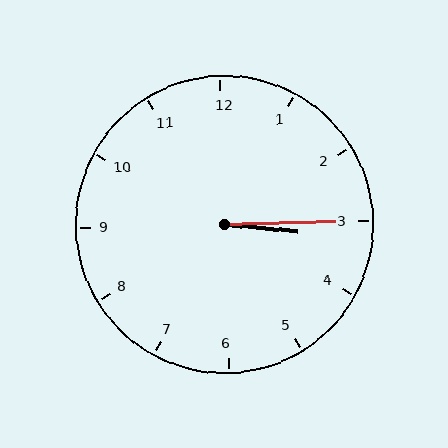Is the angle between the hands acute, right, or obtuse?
It is acute.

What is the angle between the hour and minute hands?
Approximately 8 degrees.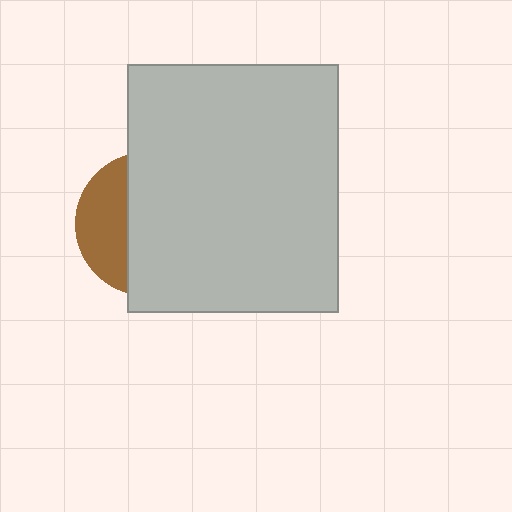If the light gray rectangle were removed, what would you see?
You would see the complete brown circle.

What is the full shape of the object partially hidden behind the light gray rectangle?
The partially hidden object is a brown circle.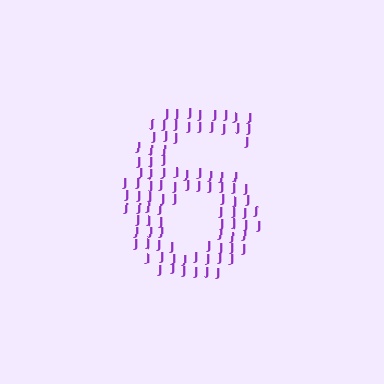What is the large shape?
The large shape is the digit 6.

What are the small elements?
The small elements are letter J's.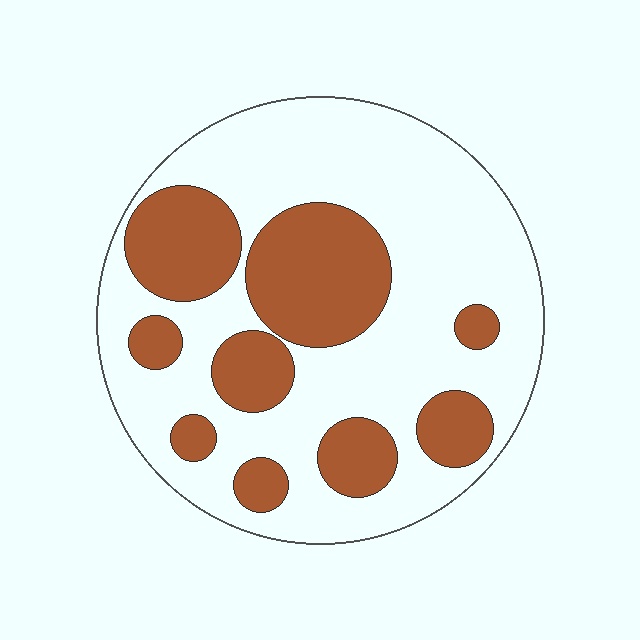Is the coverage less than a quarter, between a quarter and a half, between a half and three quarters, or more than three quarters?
Between a quarter and a half.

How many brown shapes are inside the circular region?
9.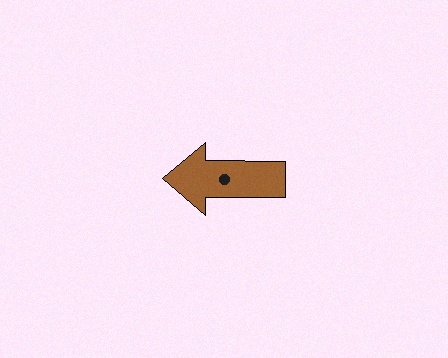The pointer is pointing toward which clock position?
Roughly 9 o'clock.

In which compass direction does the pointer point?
West.